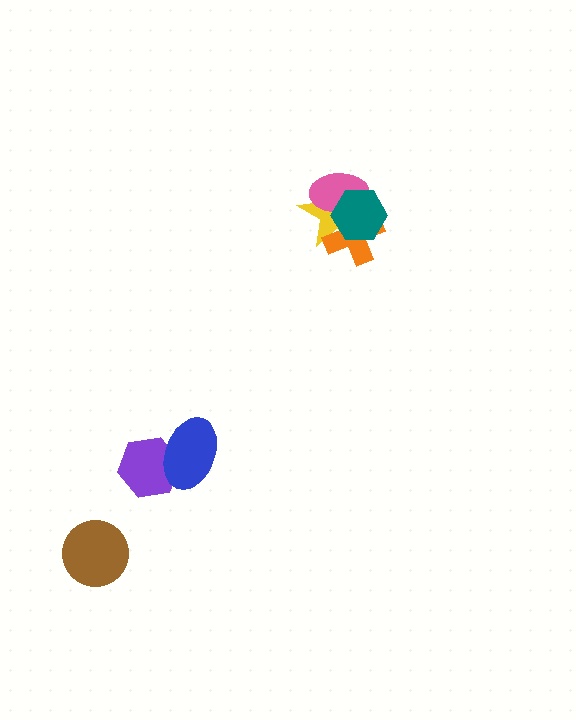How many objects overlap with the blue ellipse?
1 object overlaps with the blue ellipse.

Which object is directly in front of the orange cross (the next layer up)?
The pink ellipse is directly in front of the orange cross.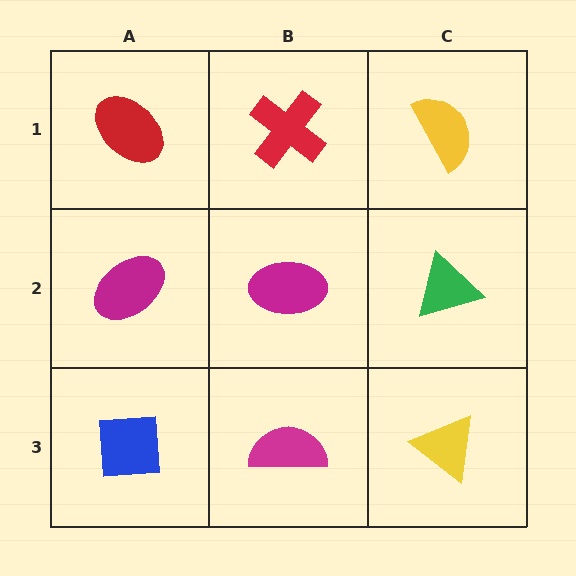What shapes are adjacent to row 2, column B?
A red cross (row 1, column B), a magenta semicircle (row 3, column B), a magenta ellipse (row 2, column A), a green triangle (row 2, column C).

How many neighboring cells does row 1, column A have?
2.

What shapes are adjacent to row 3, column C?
A green triangle (row 2, column C), a magenta semicircle (row 3, column B).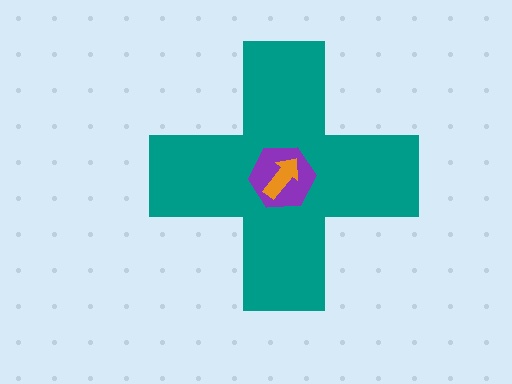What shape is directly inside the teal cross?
The purple hexagon.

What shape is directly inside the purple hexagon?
The orange arrow.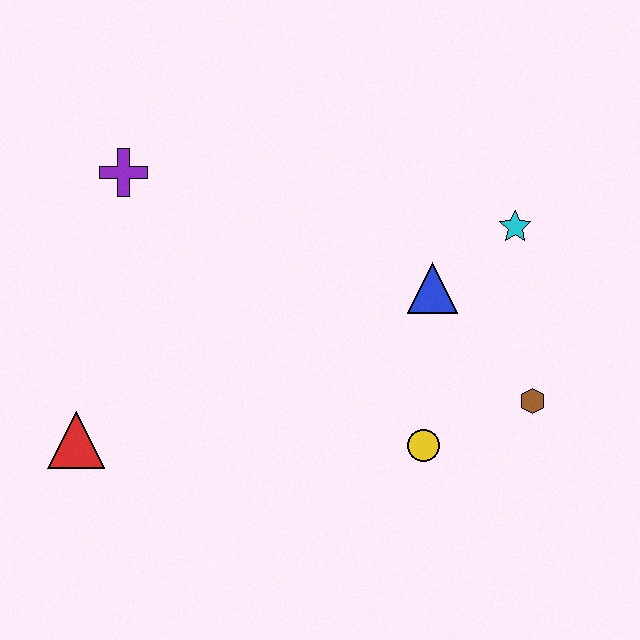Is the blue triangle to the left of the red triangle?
No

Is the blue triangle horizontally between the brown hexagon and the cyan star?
No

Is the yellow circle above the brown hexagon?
No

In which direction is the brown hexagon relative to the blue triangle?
The brown hexagon is below the blue triangle.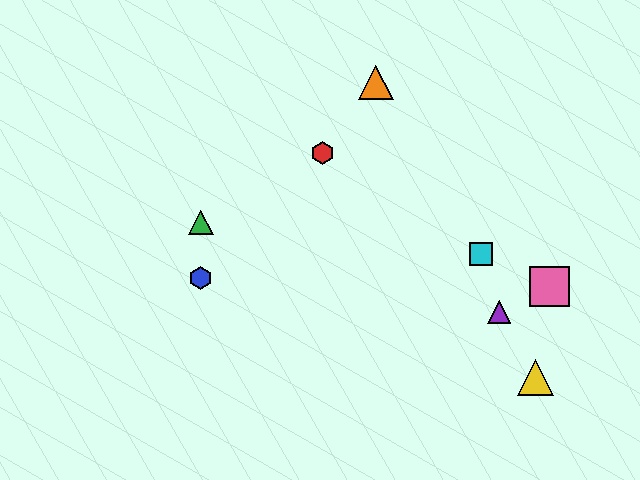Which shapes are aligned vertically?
The blue hexagon, the green triangle are aligned vertically.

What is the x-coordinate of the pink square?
The pink square is at x≈549.